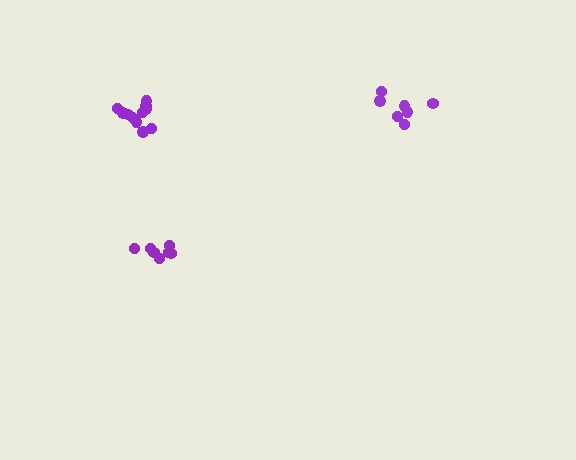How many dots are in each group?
Group 1: 7 dots, Group 2: 11 dots, Group 3: 7 dots (25 total).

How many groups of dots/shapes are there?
There are 3 groups.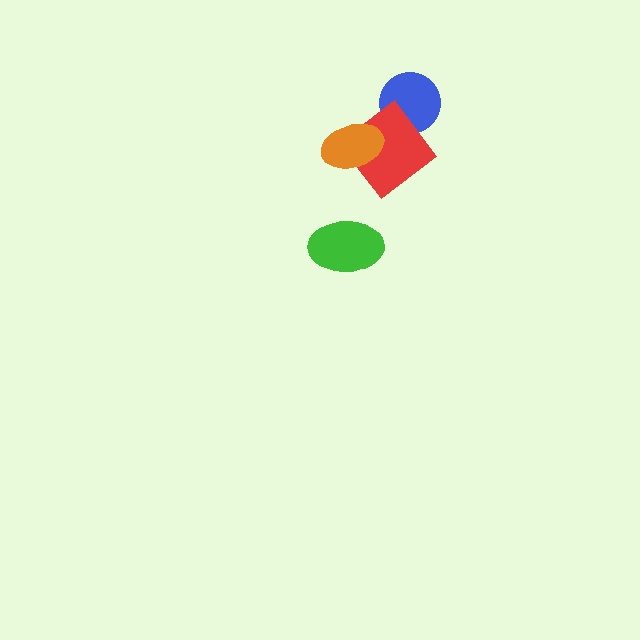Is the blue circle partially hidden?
Yes, it is partially covered by another shape.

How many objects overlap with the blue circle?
1 object overlaps with the blue circle.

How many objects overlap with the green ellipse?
0 objects overlap with the green ellipse.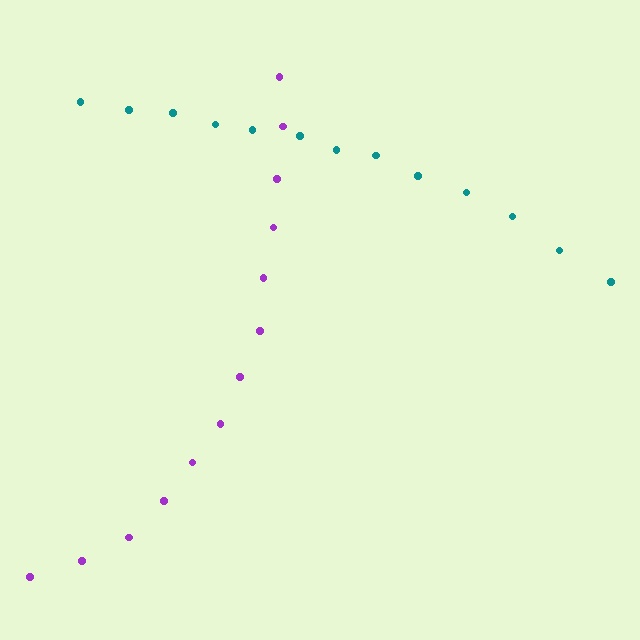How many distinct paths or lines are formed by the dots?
There are 2 distinct paths.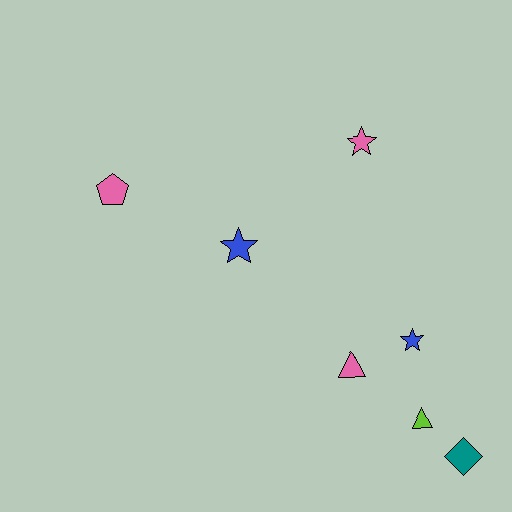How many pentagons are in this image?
There is 1 pentagon.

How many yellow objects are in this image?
There are no yellow objects.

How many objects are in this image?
There are 7 objects.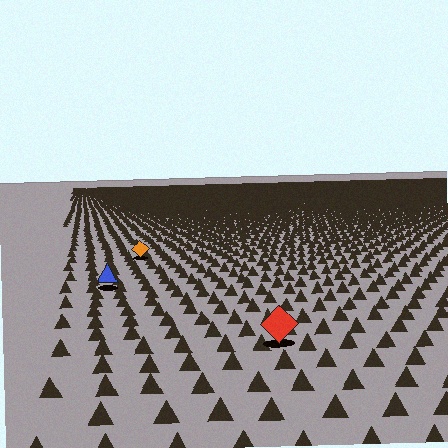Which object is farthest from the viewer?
The orange diamond is farthest from the viewer. It appears smaller and the ground texture around it is denser.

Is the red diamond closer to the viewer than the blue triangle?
Yes. The red diamond is closer — you can tell from the texture gradient: the ground texture is coarser near it.